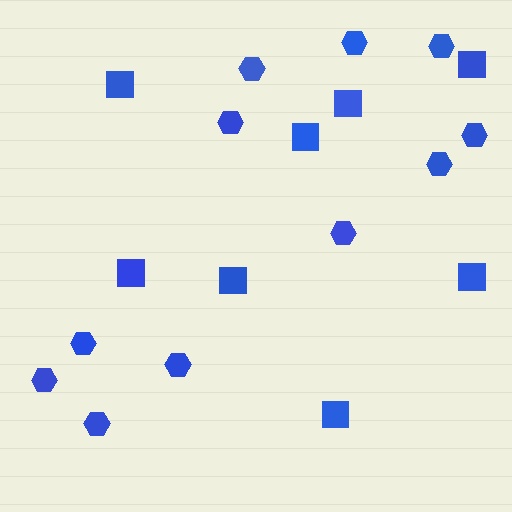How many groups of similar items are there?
There are 2 groups: one group of squares (8) and one group of hexagons (11).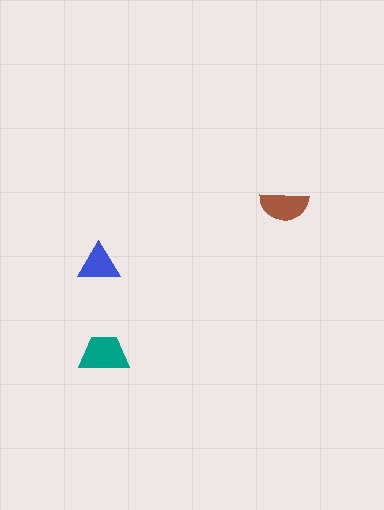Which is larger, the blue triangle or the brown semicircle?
The brown semicircle.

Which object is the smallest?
The blue triangle.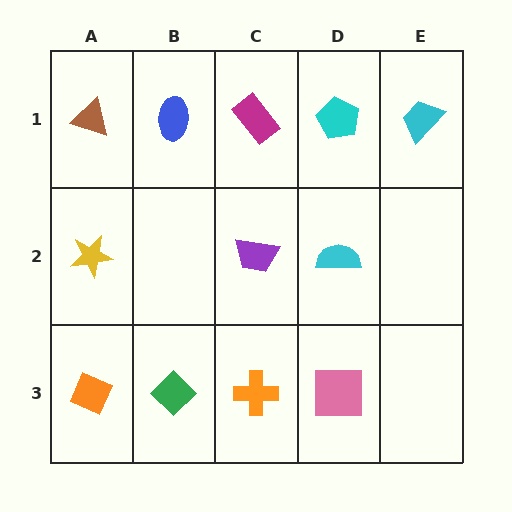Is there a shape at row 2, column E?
No, that cell is empty.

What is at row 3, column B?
A green diamond.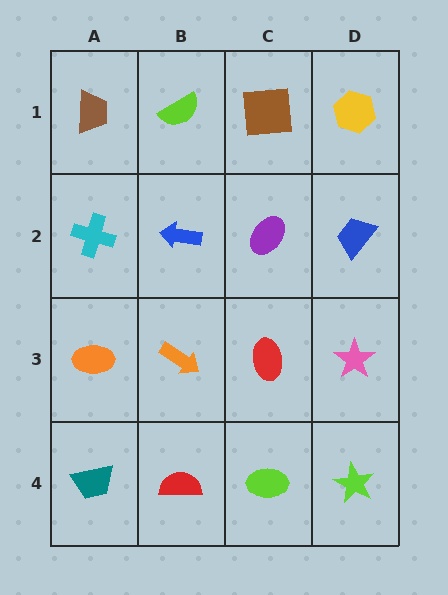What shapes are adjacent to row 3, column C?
A purple ellipse (row 2, column C), a lime ellipse (row 4, column C), an orange arrow (row 3, column B), a pink star (row 3, column D).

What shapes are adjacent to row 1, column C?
A purple ellipse (row 2, column C), a lime semicircle (row 1, column B), a yellow hexagon (row 1, column D).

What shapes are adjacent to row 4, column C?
A red ellipse (row 3, column C), a red semicircle (row 4, column B), a lime star (row 4, column D).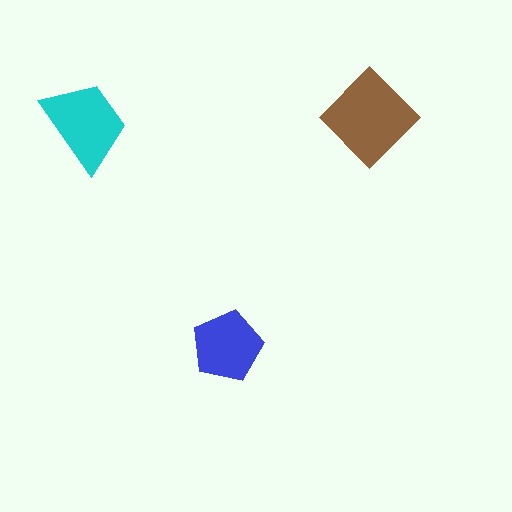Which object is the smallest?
The blue pentagon.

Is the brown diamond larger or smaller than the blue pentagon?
Larger.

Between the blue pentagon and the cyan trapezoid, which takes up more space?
The cyan trapezoid.